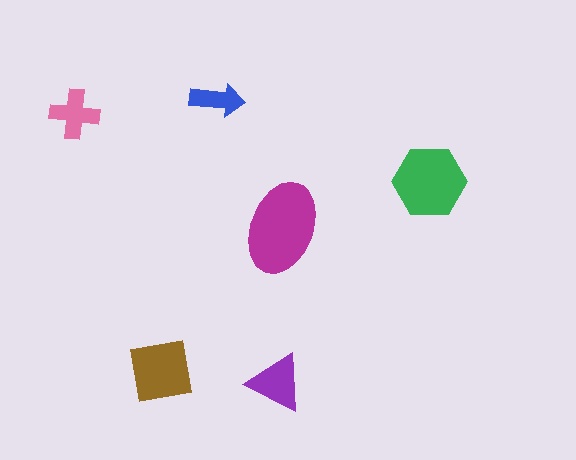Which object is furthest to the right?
The green hexagon is rightmost.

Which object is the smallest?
The blue arrow.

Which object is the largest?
The magenta ellipse.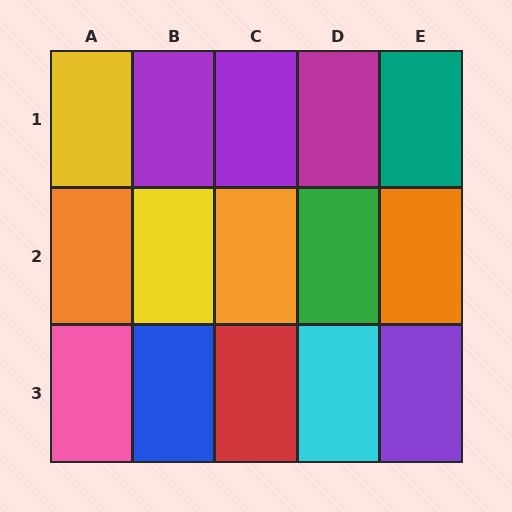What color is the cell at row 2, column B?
Yellow.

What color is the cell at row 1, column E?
Teal.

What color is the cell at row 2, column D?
Green.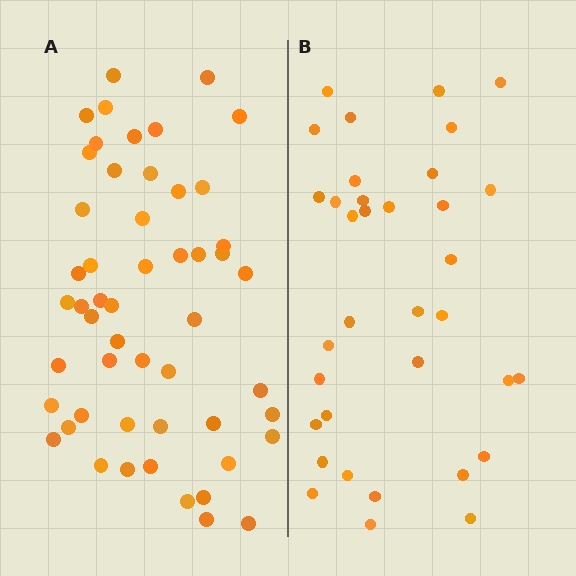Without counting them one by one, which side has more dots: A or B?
Region A (the left region) has more dots.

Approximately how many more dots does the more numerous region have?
Region A has approximately 15 more dots than region B.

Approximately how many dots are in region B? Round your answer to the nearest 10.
About 40 dots. (The exact count is 35, which rounds to 40.)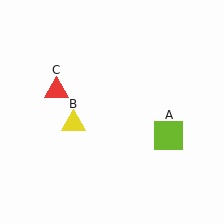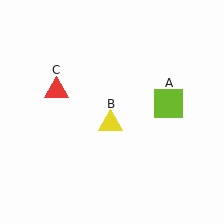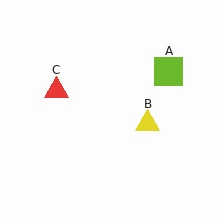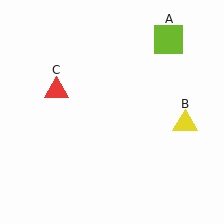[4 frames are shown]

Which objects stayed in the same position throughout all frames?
Red triangle (object C) remained stationary.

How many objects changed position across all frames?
2 objects changed position: lime square (object A), yellow triangle (object B).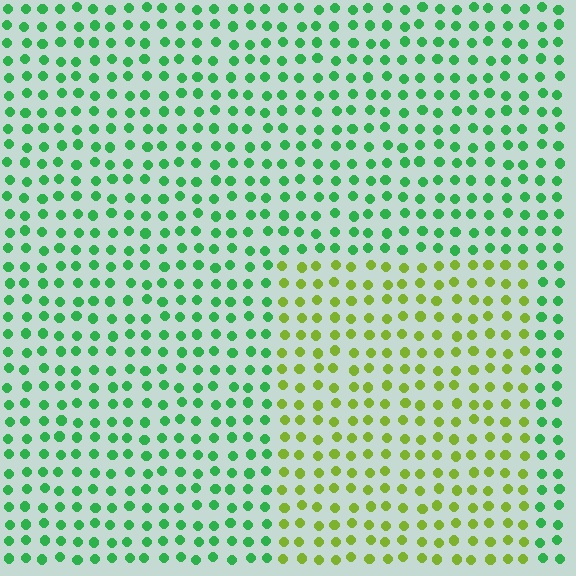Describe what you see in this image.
The image is filled with small green elements in a uniform arrangement. A rectangle-shaped region is visible where the elements are tinted to a slightly different hue, forming a subtle color boundary.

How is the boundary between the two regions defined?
The boundary is defined purely by a slight shift in hue (about 49 degrees). Spacing, size, and orientation are identical on both sides.